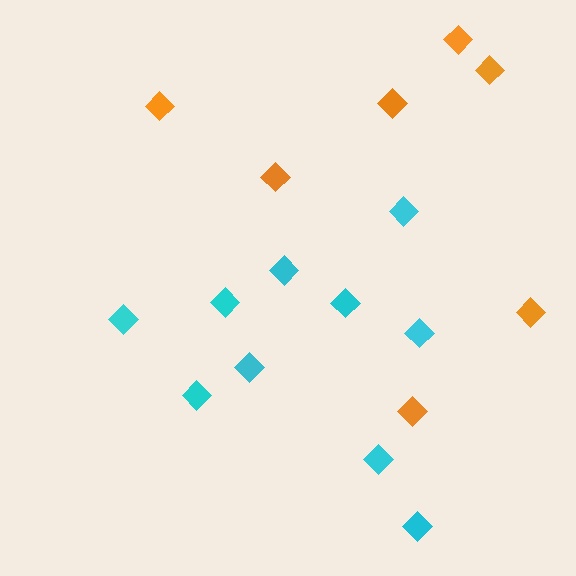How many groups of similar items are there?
There are 2 groups: one group of orange diamonds (7) and one group of cyan diamonds (10).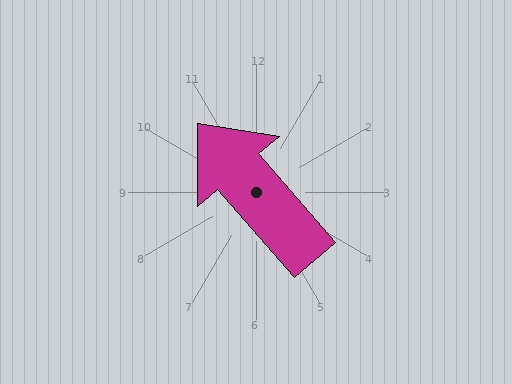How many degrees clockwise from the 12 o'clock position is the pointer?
Approximately 319 degrees.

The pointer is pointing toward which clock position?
Roughly 11 o'clock.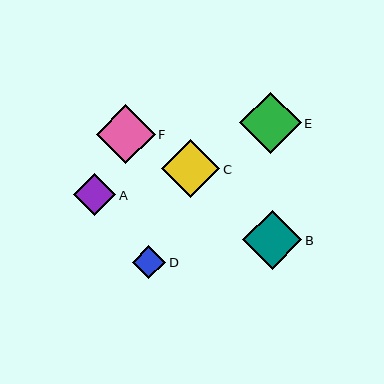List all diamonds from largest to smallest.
From largest to smallest: E, F, B, C, A, D.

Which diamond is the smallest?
Diamond D is the smallest with a size of approximately 33 pixels.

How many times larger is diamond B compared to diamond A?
Diamond B is approximately 1.4 times the size of diamond A.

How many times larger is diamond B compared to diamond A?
Diamond B is approximately 1.4 times the size of diamond A.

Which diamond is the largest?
Diamond E is the largest with a size of approximately 61 pixels.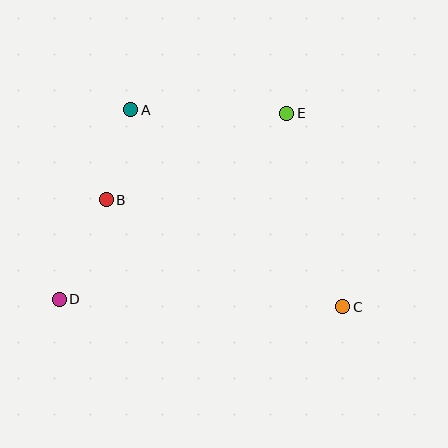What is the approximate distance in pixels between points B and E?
The distance between B and E is approximately 201 pixels.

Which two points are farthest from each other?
Points D and E are farthest from each other.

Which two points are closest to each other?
Points A and B are closest to each other.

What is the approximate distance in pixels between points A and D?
The distance between A and D is approximately 202 pixels.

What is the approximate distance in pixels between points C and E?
The distance between C and E is approximately 201 pixels.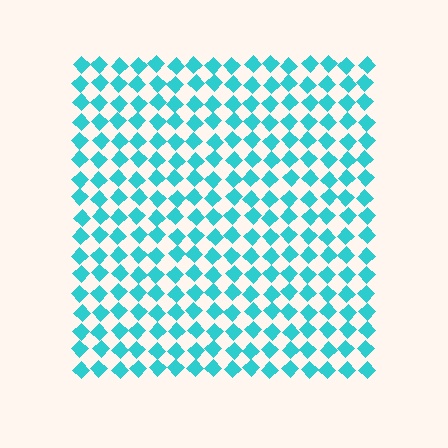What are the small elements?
The small elements are diamonds.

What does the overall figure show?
The overall figure shows a square.